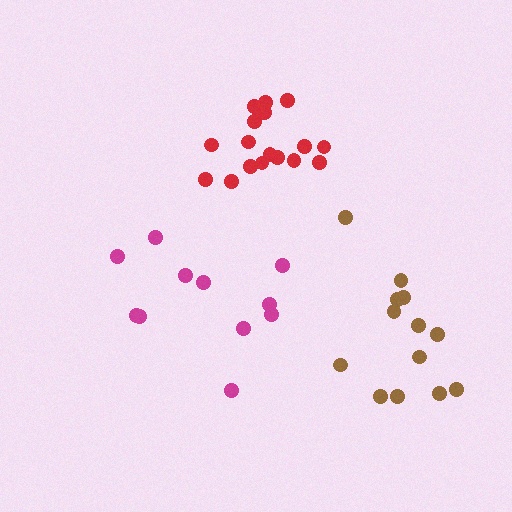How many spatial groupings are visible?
There are 3 spatial groupings.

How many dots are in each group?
Group 1: 13 dots, Group 2: 11 dots, Group 3: 17 dots (41 total).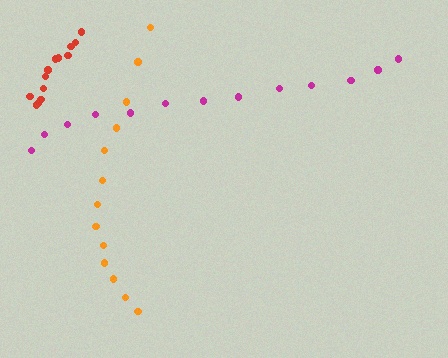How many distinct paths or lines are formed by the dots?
There are 3 distinct paths.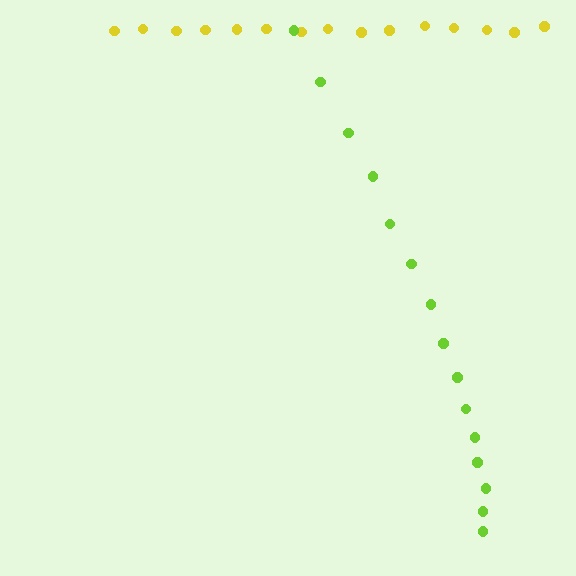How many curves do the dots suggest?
There are 2 distinct paths.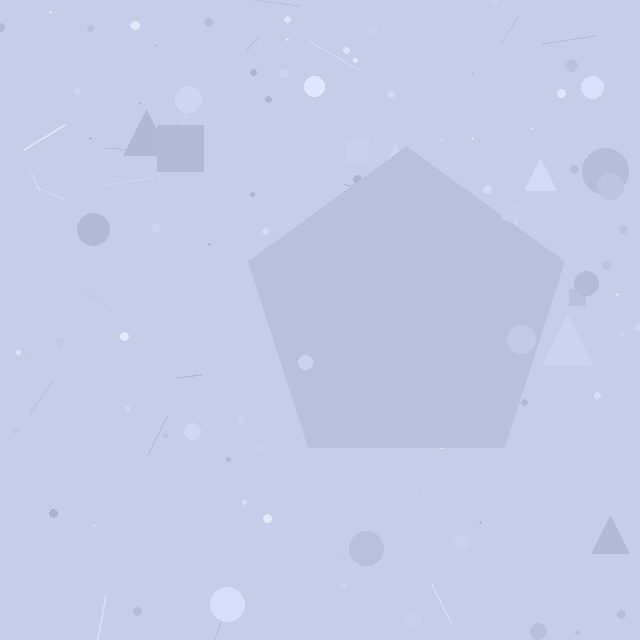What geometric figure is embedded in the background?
A pentagon is embedded in the background.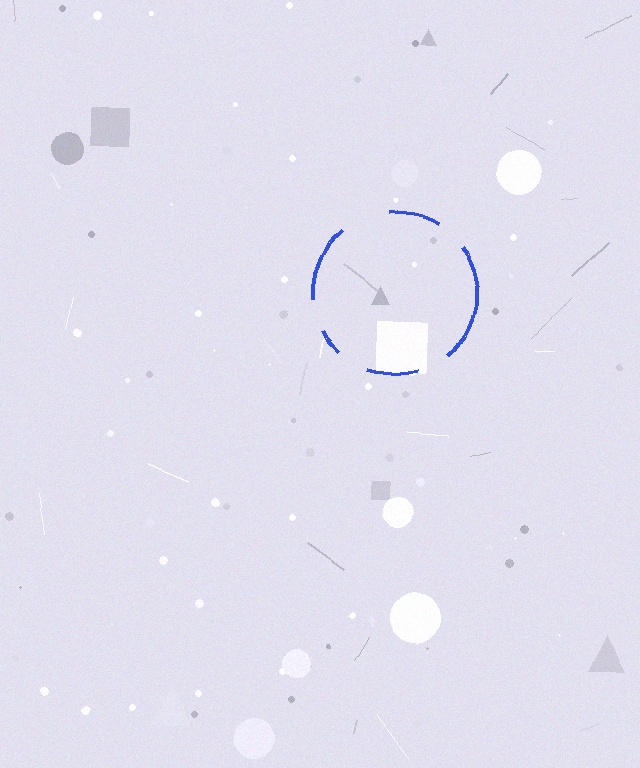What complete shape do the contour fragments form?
The contour fragments form a circle.